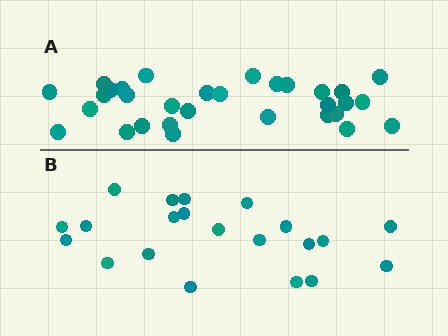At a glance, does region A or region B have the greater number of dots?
Region A (the top region) has more dots.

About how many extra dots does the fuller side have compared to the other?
Region A has roughly 10 or so more dots than region B.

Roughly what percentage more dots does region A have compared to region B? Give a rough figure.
About 50% more.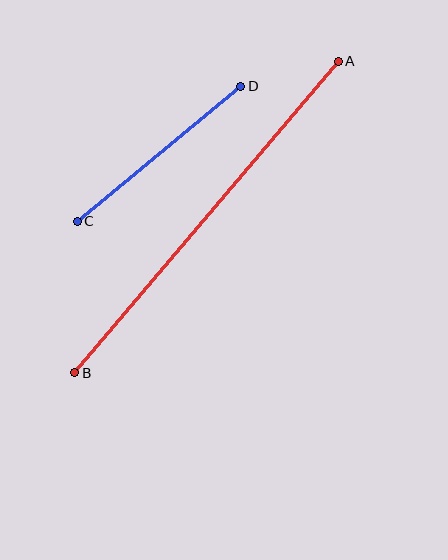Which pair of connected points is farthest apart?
Points A and B are farthest apart.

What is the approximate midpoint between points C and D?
The midpoint is at approximately (159, 154) pixels.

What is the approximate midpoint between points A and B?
The midpoint is at approximately (206, 217) pixels.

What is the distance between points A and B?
The distance is approximately 408 pixels.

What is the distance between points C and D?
The distance is approximately 212 pixels.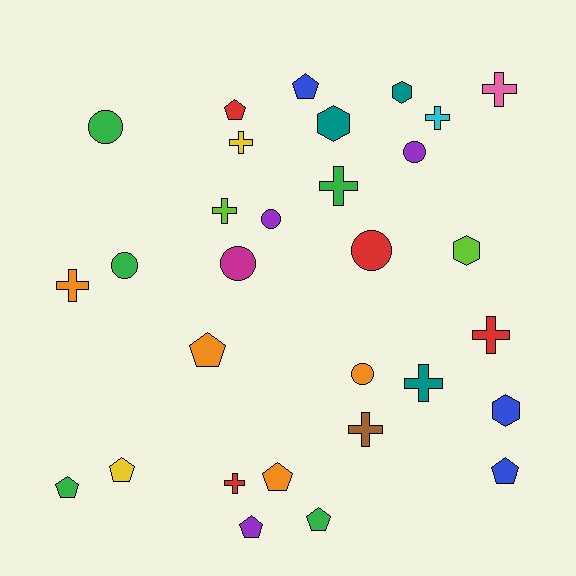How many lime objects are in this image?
There are 2 lime objects.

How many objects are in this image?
There are 30 objects.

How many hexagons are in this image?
There are 4 hexagons.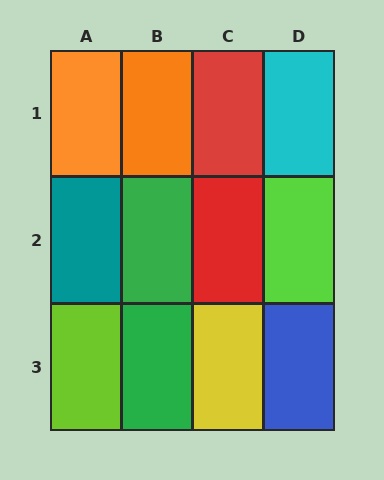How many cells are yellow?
1 cell is yellow.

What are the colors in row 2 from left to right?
Teal, green, red, lime.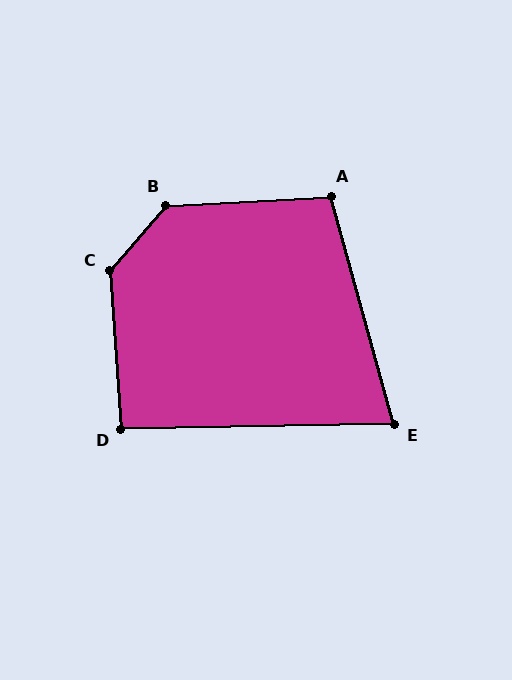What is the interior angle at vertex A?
Approximately 102 degrees (obtuse).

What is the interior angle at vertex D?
Approximately 93 degrees (approximately right).